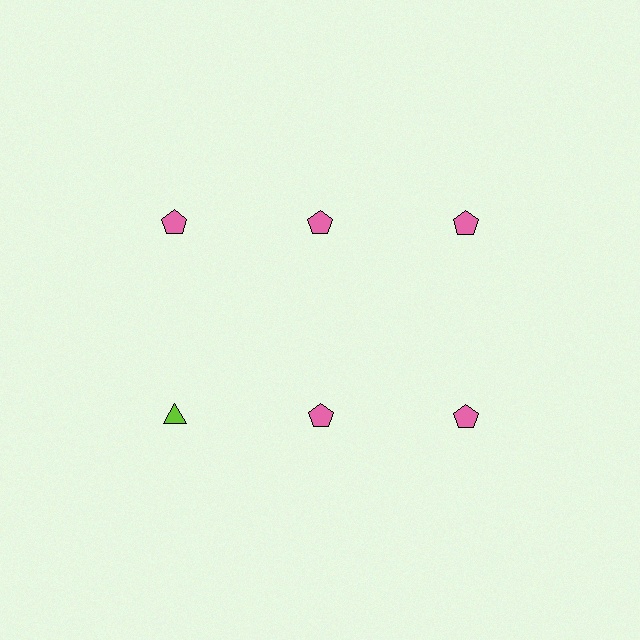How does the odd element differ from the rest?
It differs in both color (lime instead of pink) and shape (triangle instead of pentagon).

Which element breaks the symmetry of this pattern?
The lime triangle in the second row, leftmost column breaks the symmetry. All other shapes are pink pentagons.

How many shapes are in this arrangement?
There are 6 shapes arranged in a grid pattern.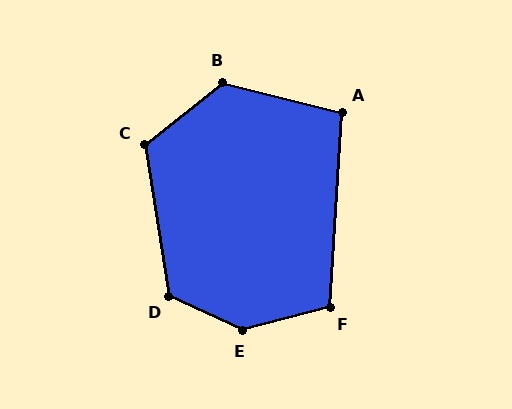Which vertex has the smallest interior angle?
A, at approximately 100 degrees.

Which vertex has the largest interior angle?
E, at approximately 140 degrees.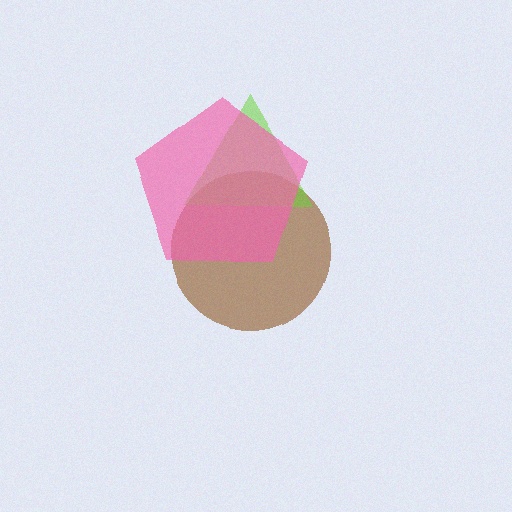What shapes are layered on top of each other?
The layered shapes are: a brown circle, a lime triangle, a pink pentagon.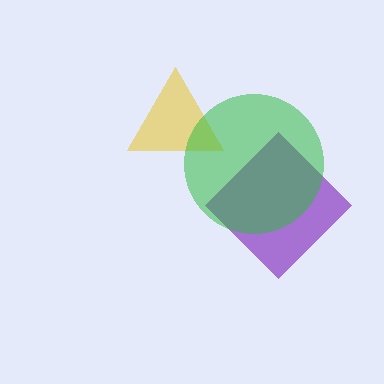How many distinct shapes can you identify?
There are 3 distinct shapes: a yellow triangle, a purple diamond, a green circle.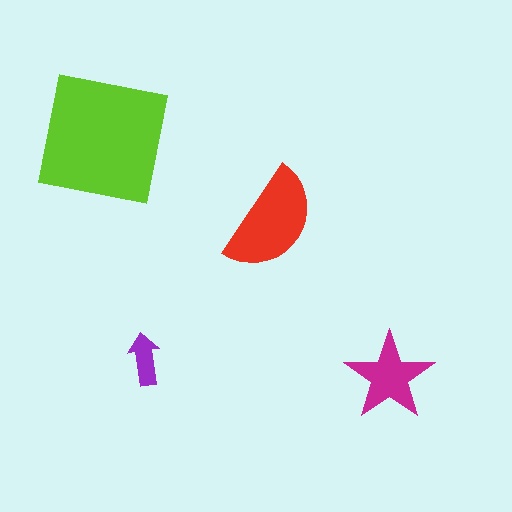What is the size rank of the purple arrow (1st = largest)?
4th.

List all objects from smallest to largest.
The purple arrow, the magenta star, the red semicircle, the lime square.